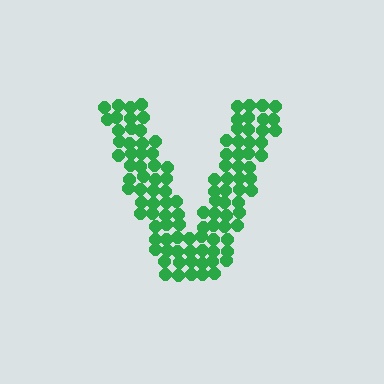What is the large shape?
The large shape is the letter V.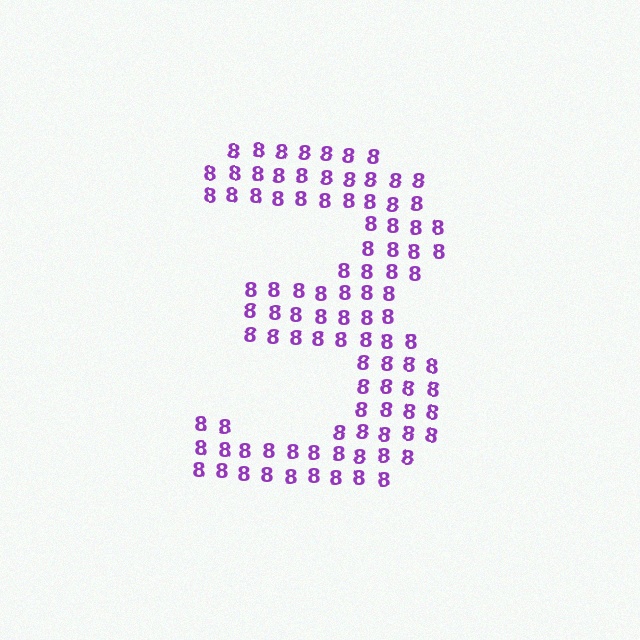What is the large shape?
The large shape is the digit 3.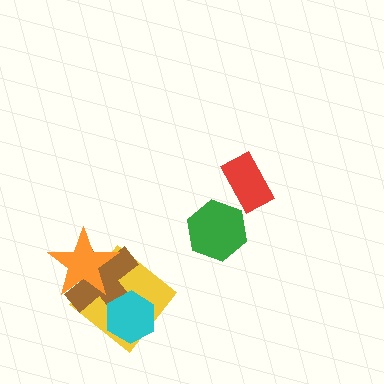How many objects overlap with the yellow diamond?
3 objects overlap with the yellow diamond.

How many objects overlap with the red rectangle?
0 objects overlap with the red rectangle.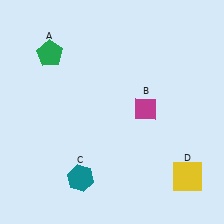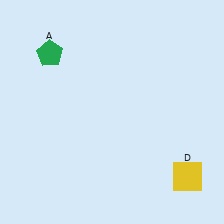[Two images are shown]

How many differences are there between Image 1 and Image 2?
There are 2 differences between the two images.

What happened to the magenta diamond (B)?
The magenta diamond (B) was removed in Image 2. It was in the top-right area of Image 1.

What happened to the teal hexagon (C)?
The teal hexagon (C) was removed in Image 2. It was in the bottom-left area of Image 1.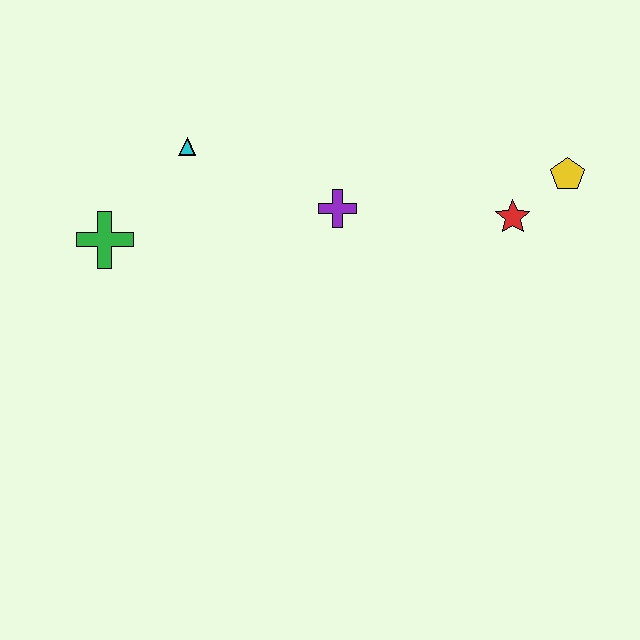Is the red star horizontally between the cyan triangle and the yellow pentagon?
Yes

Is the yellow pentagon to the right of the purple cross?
Yes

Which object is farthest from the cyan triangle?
The yellow pentagon is farthest from the cyan triangle.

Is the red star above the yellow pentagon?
No